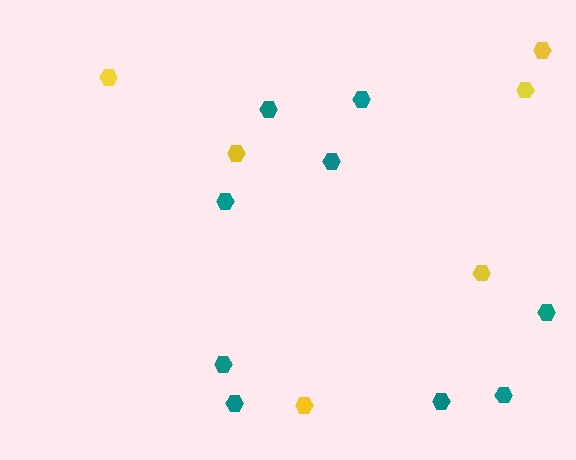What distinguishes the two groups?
There are 2 groups: one group of teal hexagons (9) and one group of yellow hexagons (6).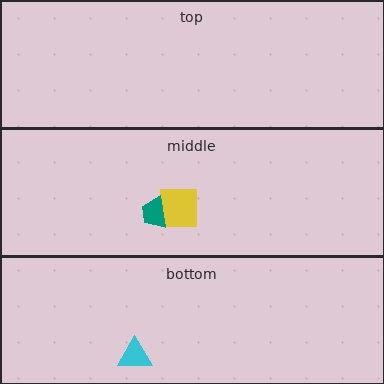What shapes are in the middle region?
The yellow square, the teal trapezoid.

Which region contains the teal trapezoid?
The middle region.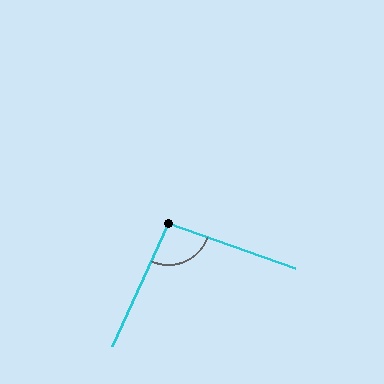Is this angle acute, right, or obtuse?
It is approximately a right angle.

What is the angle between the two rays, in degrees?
Approximately 95 degrees.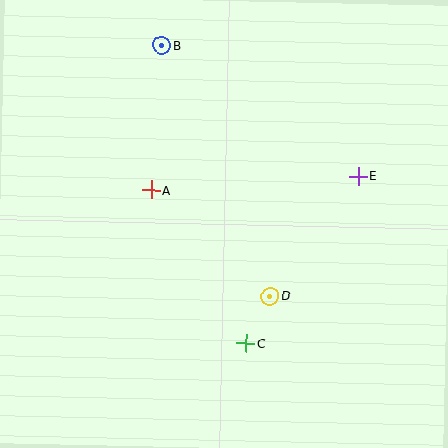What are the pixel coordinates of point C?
Point C is at (246, 343).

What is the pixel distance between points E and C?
The distance between E and C is 201 pixels.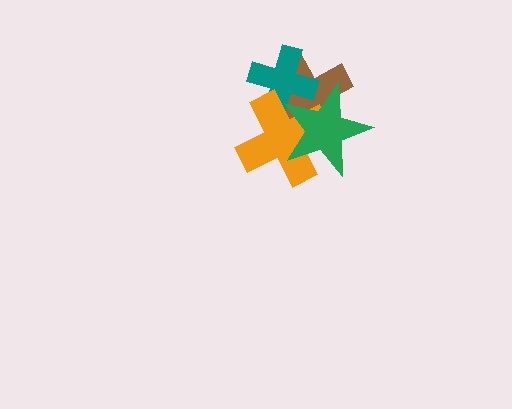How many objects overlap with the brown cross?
3 objects overlap with the brown cross.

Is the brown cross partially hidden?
Yes, it is partially covered by another shape.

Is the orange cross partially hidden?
Yes, it is partially covered by another shape.